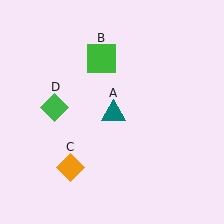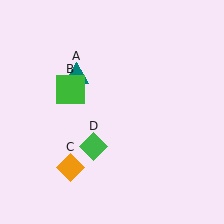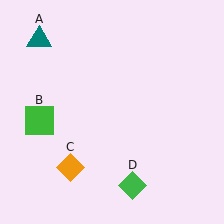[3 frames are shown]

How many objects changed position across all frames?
3 objects changed position: teal triangle (object A), green square (object B), green diamond (object D).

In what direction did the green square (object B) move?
The green square (object B) moved down and to the left.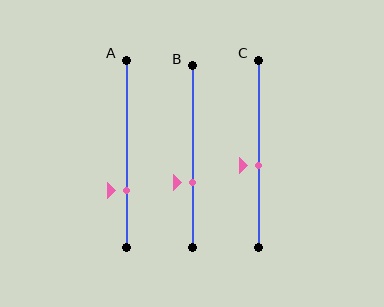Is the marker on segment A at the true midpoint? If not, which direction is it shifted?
No, the marker on segment A is shifted downward by about 20% of the segment length.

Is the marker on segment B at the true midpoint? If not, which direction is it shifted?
No, the marker on segment B is shifted downward by about 14% of the segment length.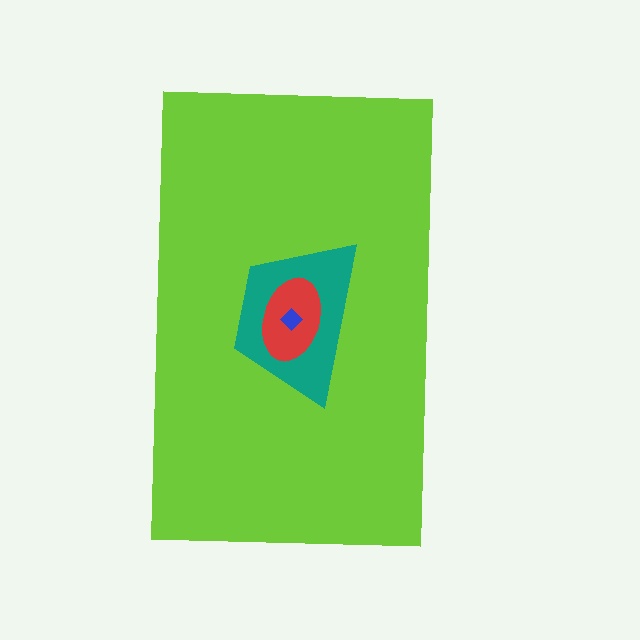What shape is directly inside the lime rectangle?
The teal trapezoid.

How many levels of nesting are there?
4.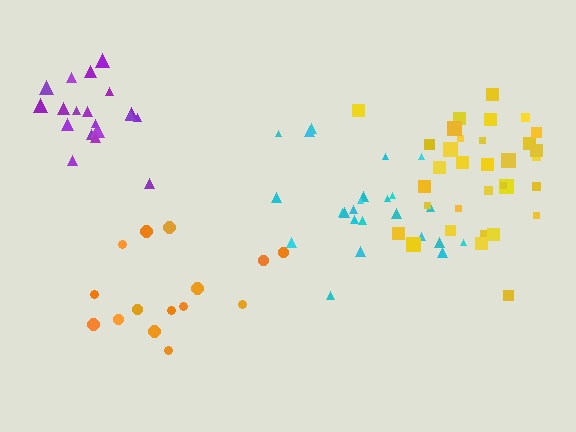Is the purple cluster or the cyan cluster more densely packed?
Purple.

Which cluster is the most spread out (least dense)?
Orange.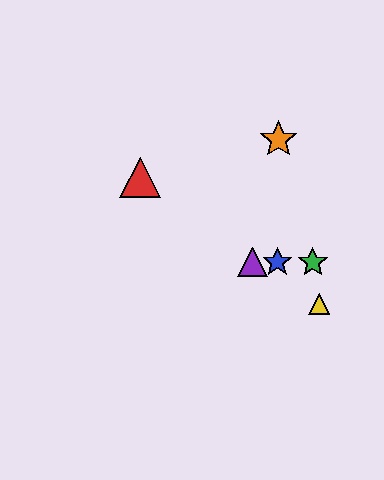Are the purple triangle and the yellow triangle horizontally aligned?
No, the purple triangle is at y≈262 and the yellow triangle is at y≈304.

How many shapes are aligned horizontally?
3 shapes (the blue star, the green star, the purple triangle) are aligned horizontally.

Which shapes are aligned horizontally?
The blue star, the green star, the purple triangle are aligned horizontally.